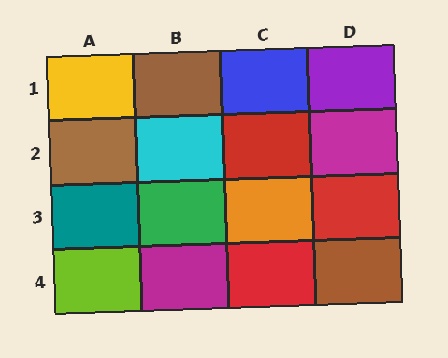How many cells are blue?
1 cell is blue.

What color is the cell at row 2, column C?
Red.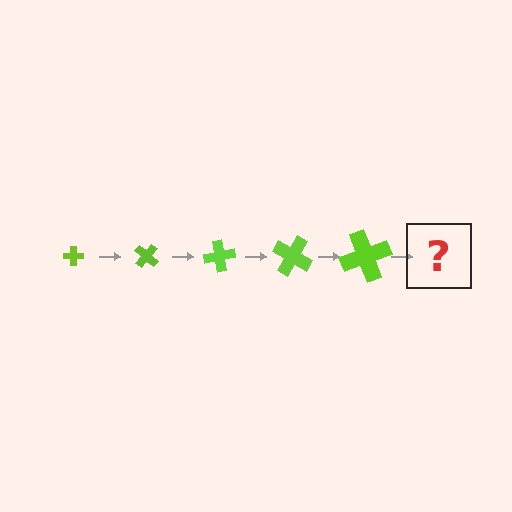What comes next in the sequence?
The next element should be a cross, larger than the previous one and rotated 200 degrees from the start.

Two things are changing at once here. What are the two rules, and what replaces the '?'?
The two rules are that the cross grows larger each step and it rotates 40 degrees each step. The '?' should be a cross, larger than the previous one and rotated 200 degrees from the start.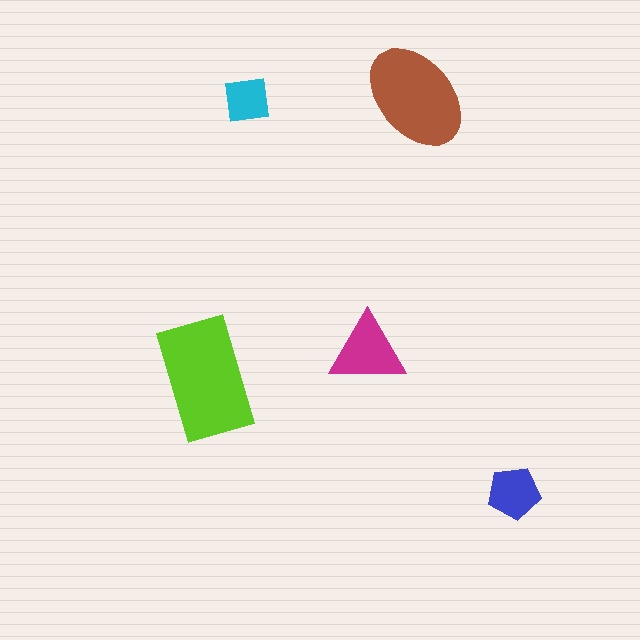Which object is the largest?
The lime rectangle.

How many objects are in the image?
There are 5 objects in the image.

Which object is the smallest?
The cyan square.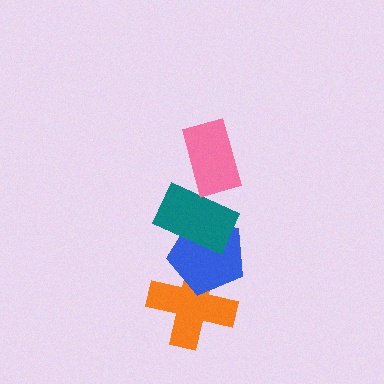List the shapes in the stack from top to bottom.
From top to bottom: the pink rectangle, the teal rectangle, the blue pentagon, the orange cross.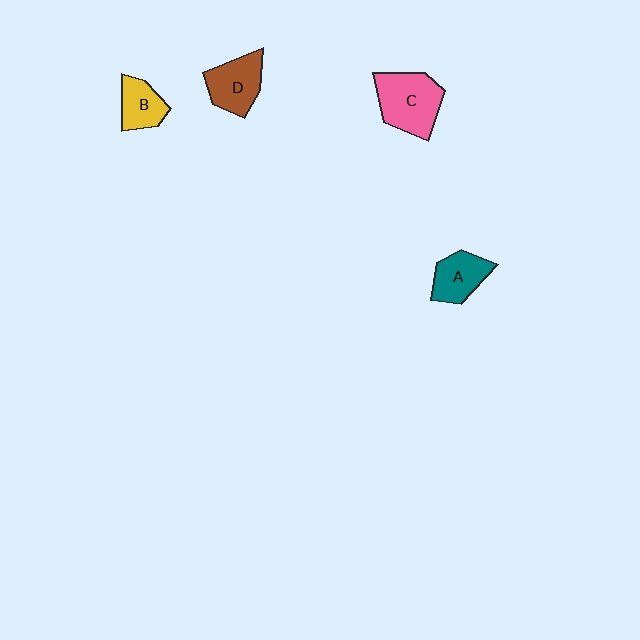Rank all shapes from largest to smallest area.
From largest to smallest: C (pink), D (brown), A (teal), B (yellow).